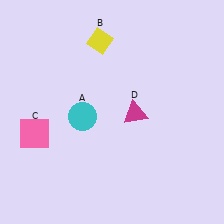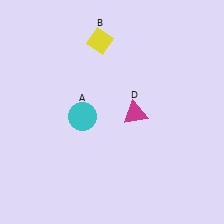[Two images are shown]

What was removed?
The pink square (C) was removed in Image 2.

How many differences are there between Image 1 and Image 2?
There is 1 difference between the two images.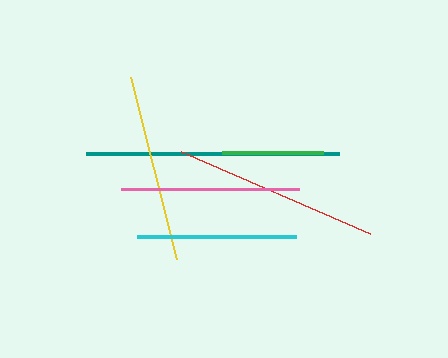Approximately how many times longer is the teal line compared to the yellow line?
The teal line is approximately 1.4 times the length of the yellow line.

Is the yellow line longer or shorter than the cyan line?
The yellow line is longer than the cyan line.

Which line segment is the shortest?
The green line is the shortest at approximately 101 pixels.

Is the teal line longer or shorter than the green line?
The teal line is longer than the green line.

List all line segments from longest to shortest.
From longest to shortest: teal, red, yellow, pink, cyan, green.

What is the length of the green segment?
The green segment is approximately 101 pixels long.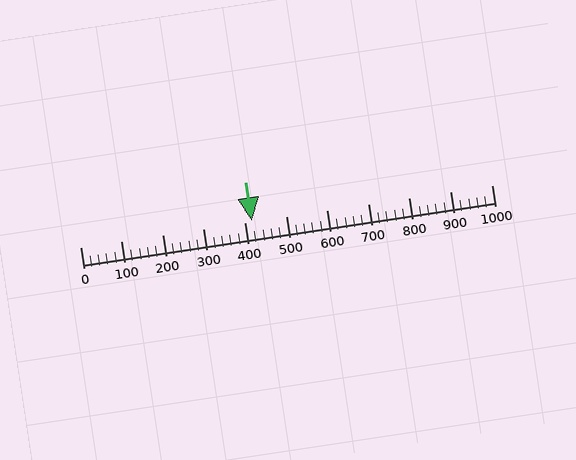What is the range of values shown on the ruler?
The ruler shows values from 0 to 1000.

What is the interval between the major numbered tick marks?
The major tick marks are spaced 100 units apart.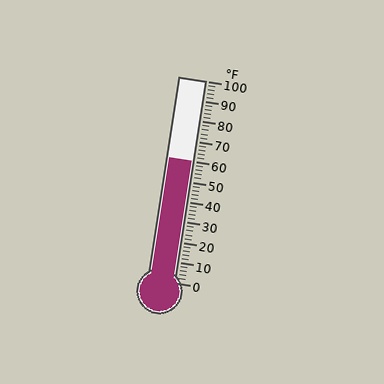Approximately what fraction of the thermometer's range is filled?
The thermometer is filled to approximately 60% of its range.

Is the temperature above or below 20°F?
The temperature is above 20°F.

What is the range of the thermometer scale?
The thermometer scale ranges from 0°F to 100°F.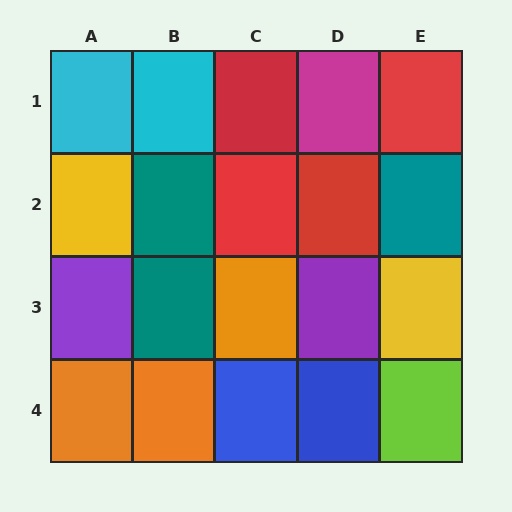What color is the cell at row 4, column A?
Orange.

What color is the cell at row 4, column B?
Orange.